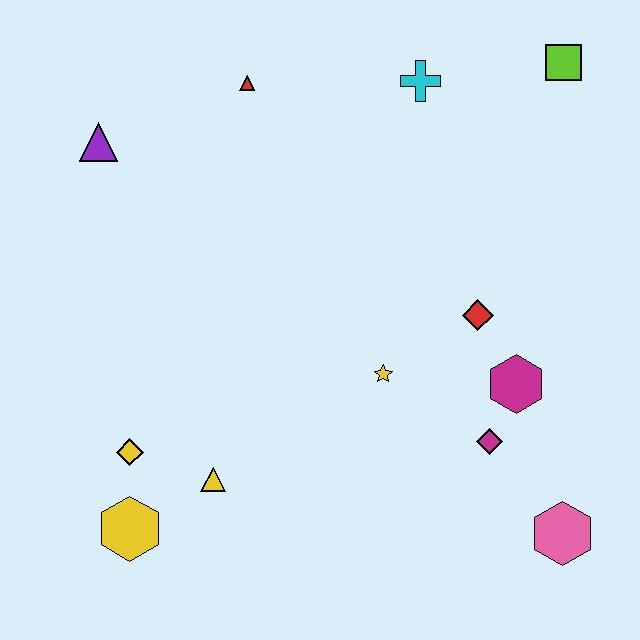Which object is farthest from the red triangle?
The pink hexagon is farthest from the red triangle.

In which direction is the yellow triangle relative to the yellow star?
The yellow triangle is to the left of the yellow star.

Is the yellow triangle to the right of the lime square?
No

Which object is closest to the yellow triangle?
The yellow diamond is closest to the yellow triangle.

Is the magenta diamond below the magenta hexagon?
Yes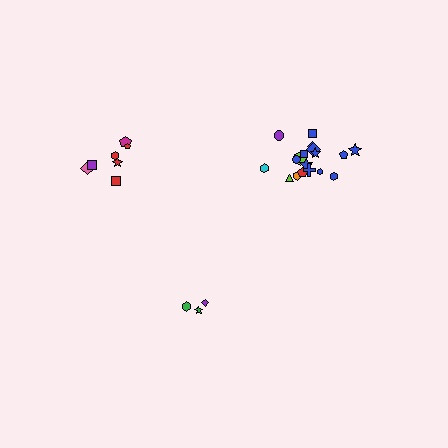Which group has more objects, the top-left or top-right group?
The top-right group.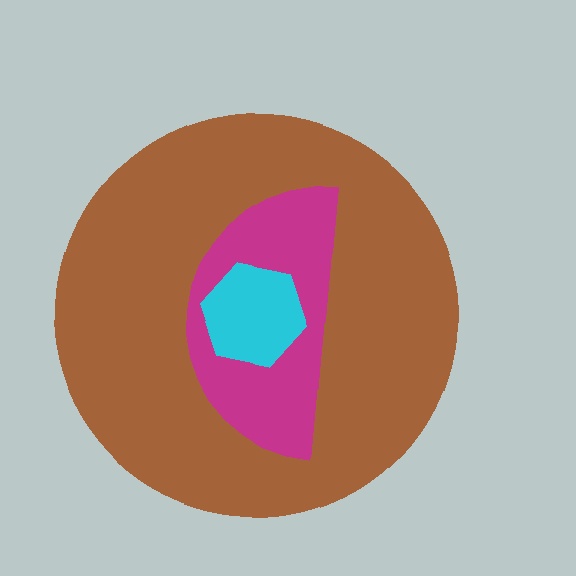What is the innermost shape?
The cyan hexagon.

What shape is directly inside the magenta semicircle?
The cyan hexagon.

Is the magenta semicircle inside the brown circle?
Yes.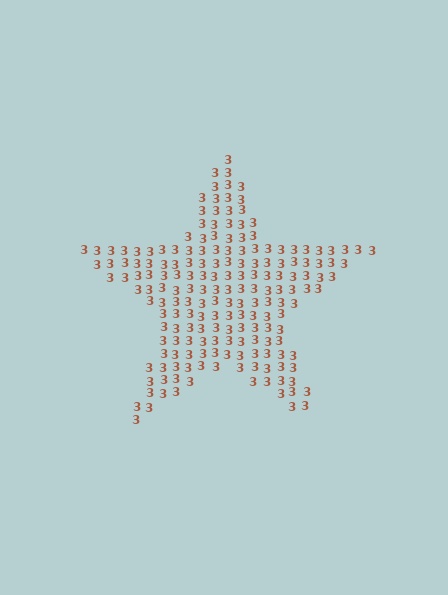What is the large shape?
The large shape is a star.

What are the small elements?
The small elements are digit 3's.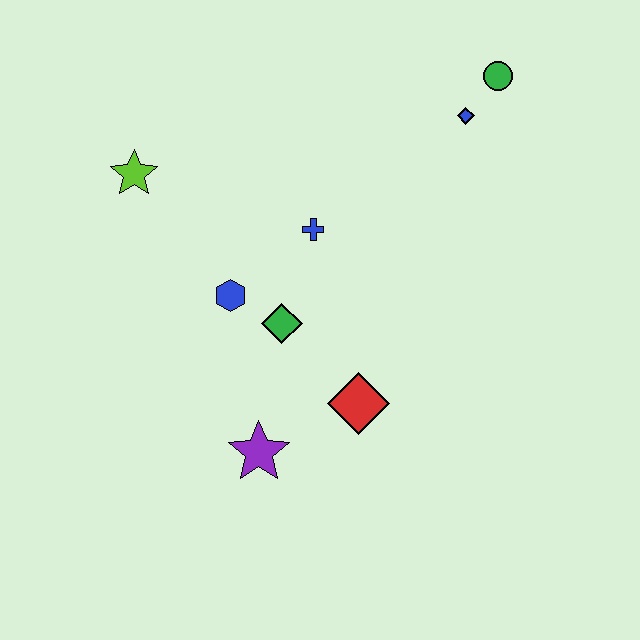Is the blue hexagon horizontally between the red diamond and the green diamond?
No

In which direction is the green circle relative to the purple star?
The green circle is above the purple star.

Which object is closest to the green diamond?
The blue hexagon is closest to the green diamond.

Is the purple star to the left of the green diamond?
Yes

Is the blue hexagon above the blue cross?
No